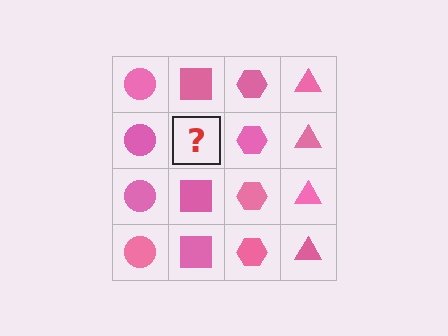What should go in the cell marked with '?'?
The missing cell should contain a pink square.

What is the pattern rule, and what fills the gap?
The rule is that each column has a consistent shape. The gap should be filled with a pink square.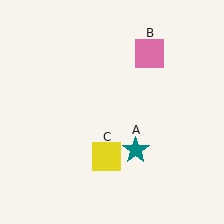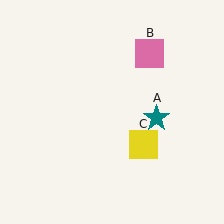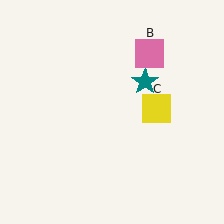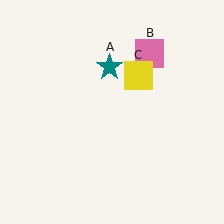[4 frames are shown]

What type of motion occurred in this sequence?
The teal star (object A), yellow square (object C) rotated counterclockwise around the center of the scene.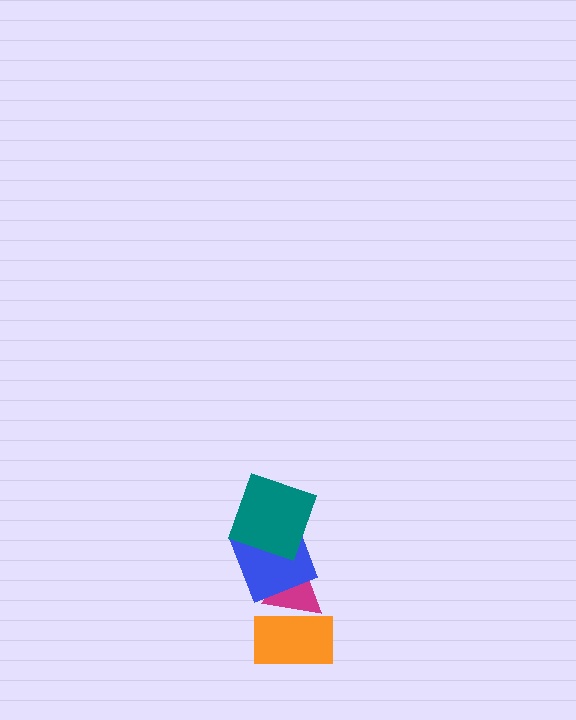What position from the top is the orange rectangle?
The orange rectangle is 4th from the top.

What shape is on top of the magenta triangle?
The blue square is on top of the magenta triangle.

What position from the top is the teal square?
The teal square is 1st from the top.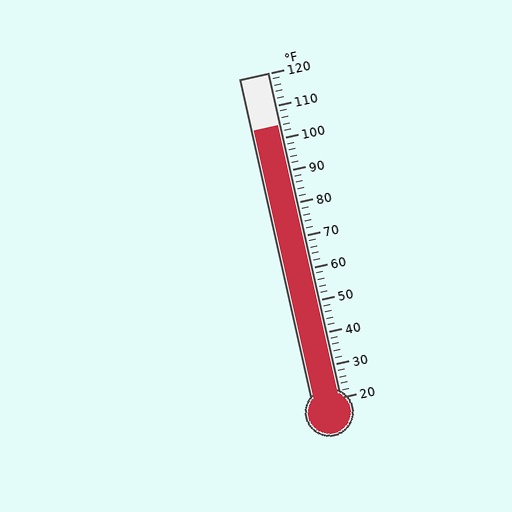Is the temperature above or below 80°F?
The temperature is above 80°F.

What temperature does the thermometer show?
The thermometer shows approximately 104°F.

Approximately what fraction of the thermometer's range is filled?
The thermometer is filled to approximately 85% of its range.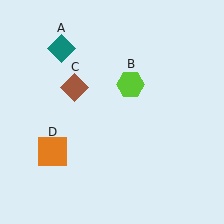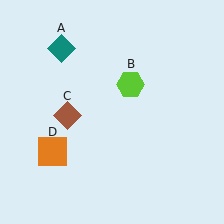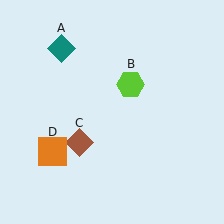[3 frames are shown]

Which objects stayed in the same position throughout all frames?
Teal diamond (object A) and lime hexagon (object B) and orange square (object D) remained stationary.